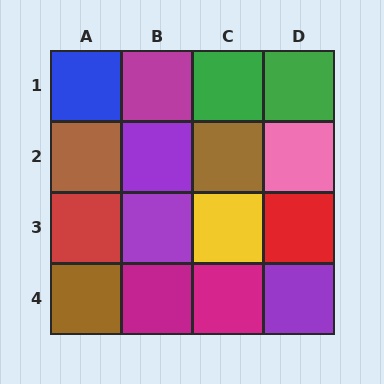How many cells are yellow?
1 cell is yellow.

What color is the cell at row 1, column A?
Blue.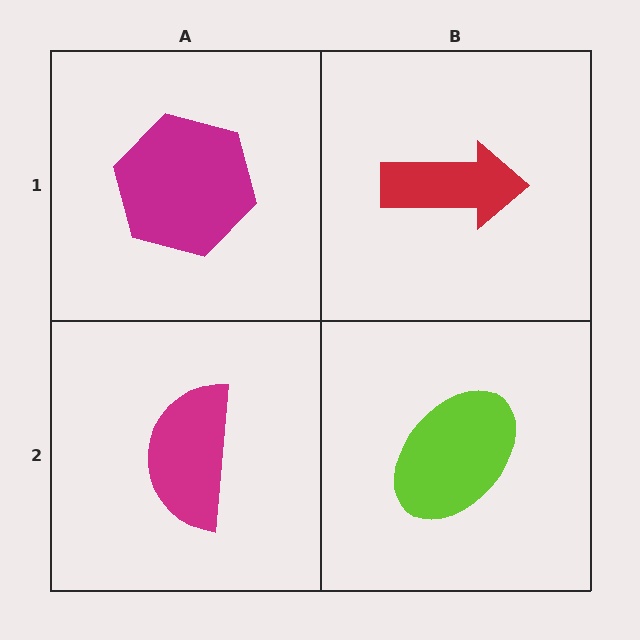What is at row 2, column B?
A lime ellipse.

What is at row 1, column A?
A magenta hexagon.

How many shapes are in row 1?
2 shapes.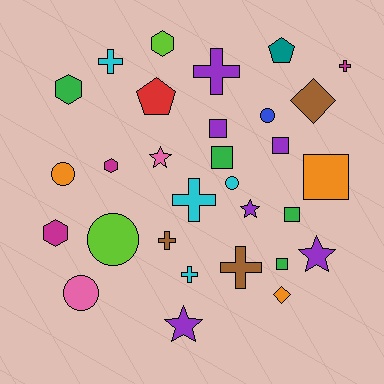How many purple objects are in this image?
There are 6 purple objects.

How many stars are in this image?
There are 4 stars.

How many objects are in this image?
There are 30 objects.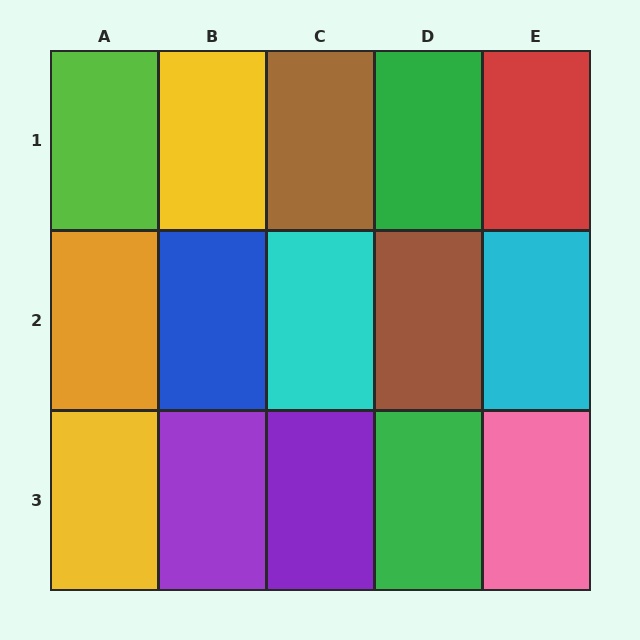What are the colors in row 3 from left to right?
Yellow, purple, purple, green, pink.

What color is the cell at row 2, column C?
Cyan.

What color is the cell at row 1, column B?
Yellow.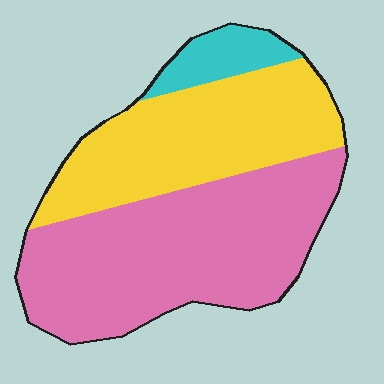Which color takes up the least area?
Cyan, at roughly 10%.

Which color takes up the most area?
Pink, at roughly 55%.